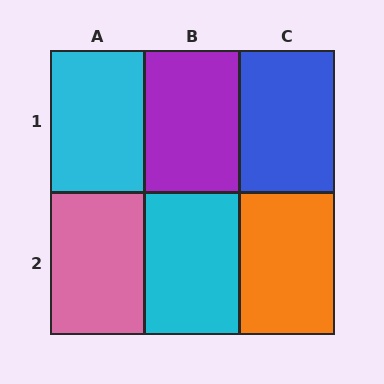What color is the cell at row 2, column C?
Orange.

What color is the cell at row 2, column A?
Pink.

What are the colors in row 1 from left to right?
Cyan, purple, blue.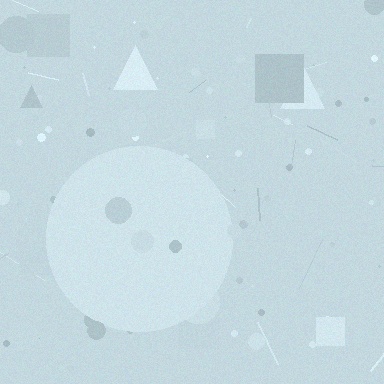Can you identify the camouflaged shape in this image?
The camouflaged shape is a circle.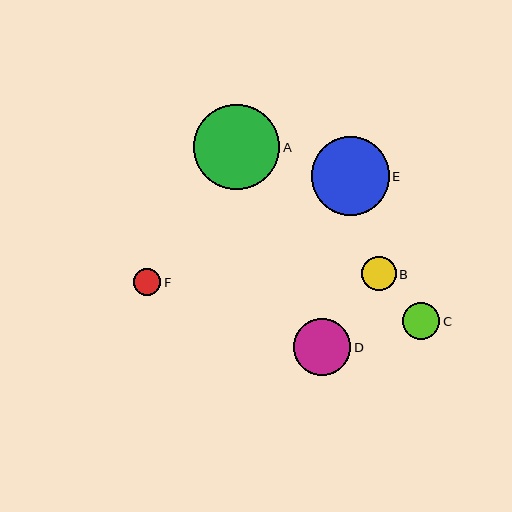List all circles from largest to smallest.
From largest to smallest: A, E, D, C, B, F.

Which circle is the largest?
Circle A is the largest with a size of approximately 86 pixels.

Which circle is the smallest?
Circle F is the smallest with a size of approximately 27 pixels.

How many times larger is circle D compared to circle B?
Circle D is approximately 1.7 times the size of circle B.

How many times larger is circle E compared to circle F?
Circle E is approximately 2.9 times the size of circle F.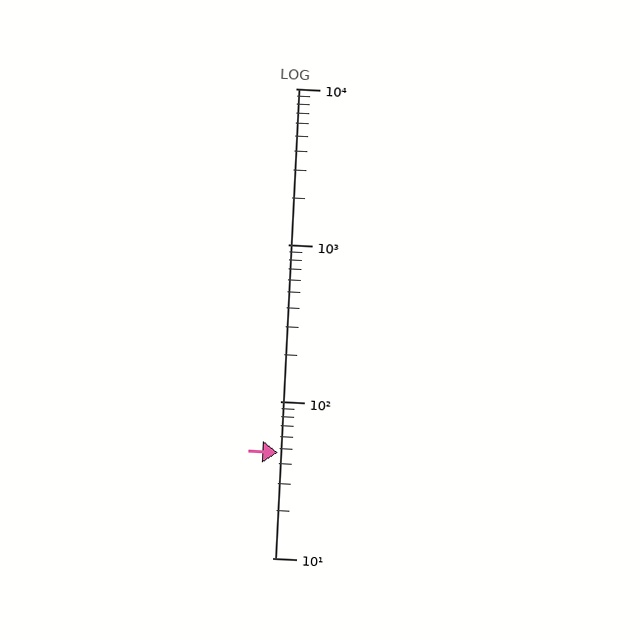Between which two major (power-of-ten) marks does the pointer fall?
The pointer is between 10 and 100.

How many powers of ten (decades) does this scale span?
The scale spans 3 decades, from 10 to 10000.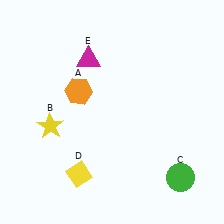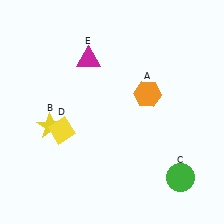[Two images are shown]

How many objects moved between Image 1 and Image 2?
2 objects moved between the two images.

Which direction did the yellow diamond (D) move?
The yellow diamond (D) moved up.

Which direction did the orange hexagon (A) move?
The orange hexagon (A) moved right.